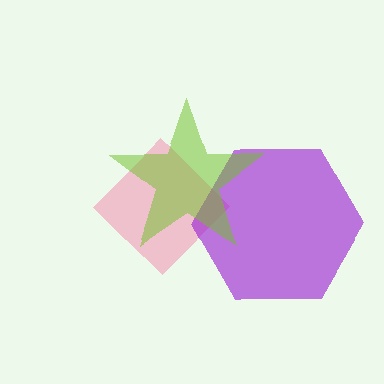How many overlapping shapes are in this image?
There are 3 overlapping shapes in the image.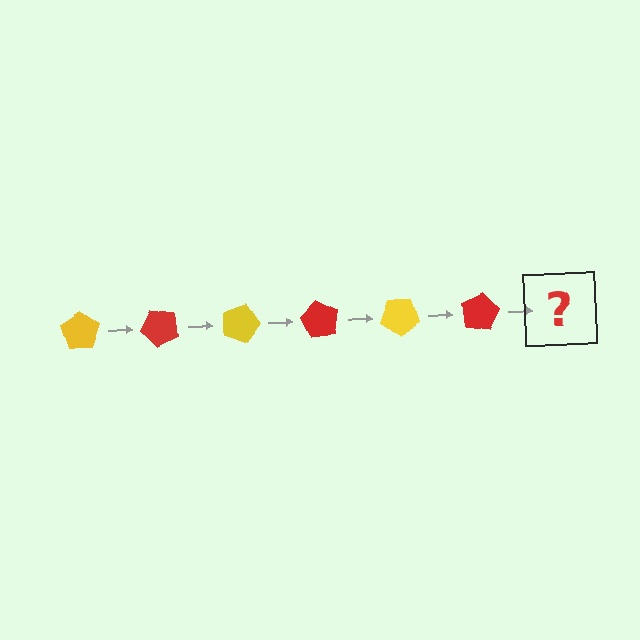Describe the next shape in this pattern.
It should be a yellow pentagon, rotated 270 degrees from the start.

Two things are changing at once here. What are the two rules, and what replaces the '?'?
The two rules are that it rotates 45 degrees each step and the color cycles through yellow and red. The '?' should be a yellow pentagon, rotated 270 degrees from the start.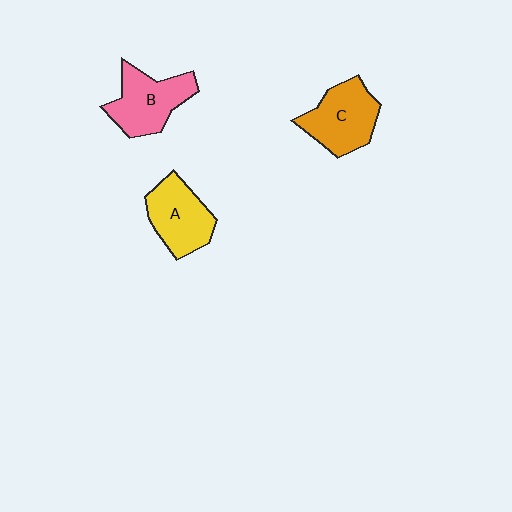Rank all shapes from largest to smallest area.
From largest to smallest: C (orange), B (pink), A (yellow).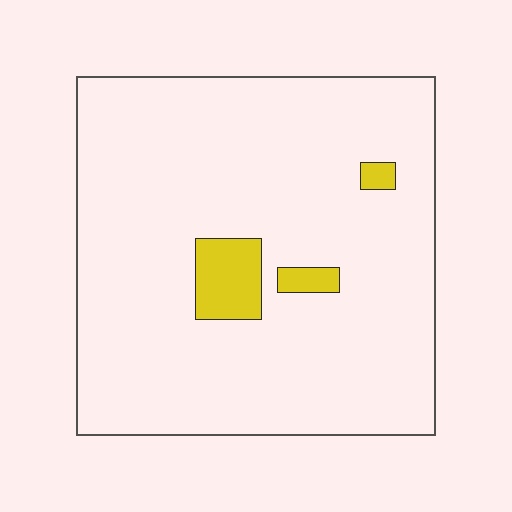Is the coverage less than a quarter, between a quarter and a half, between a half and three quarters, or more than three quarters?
Less than a quarter.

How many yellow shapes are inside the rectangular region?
3.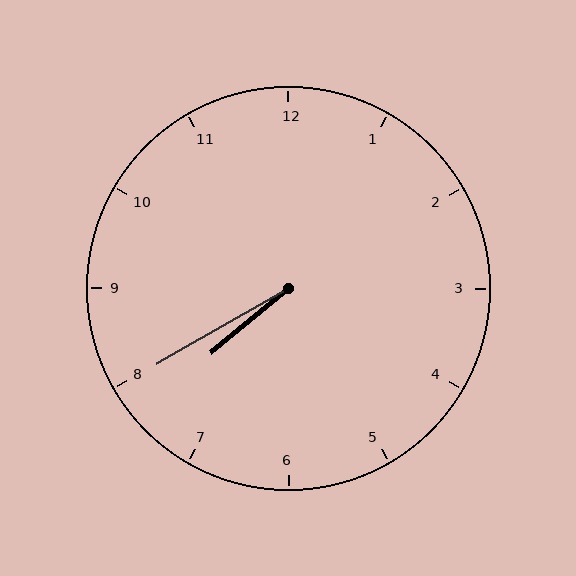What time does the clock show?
7:40.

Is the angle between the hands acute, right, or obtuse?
It is acute.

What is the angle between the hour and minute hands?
Approximately 10 degrees.